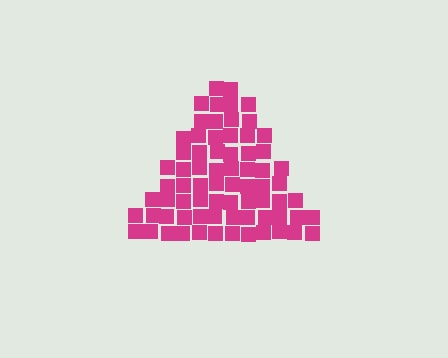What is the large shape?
The large shape is a triangle.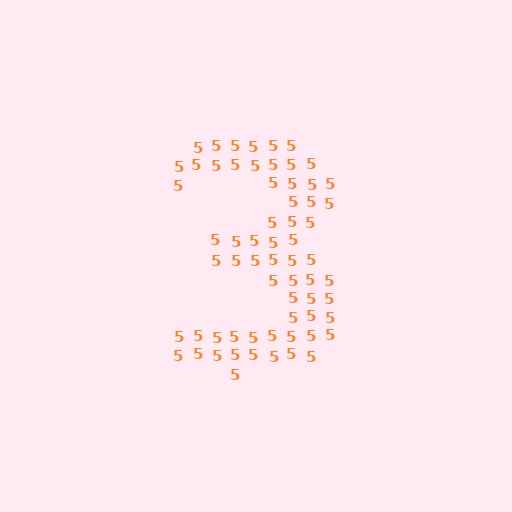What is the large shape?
The large shape is the digit 3.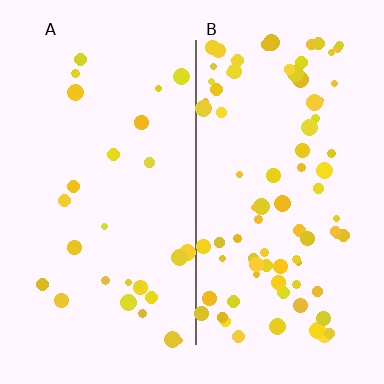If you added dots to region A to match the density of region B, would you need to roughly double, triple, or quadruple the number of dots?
Approximately triple.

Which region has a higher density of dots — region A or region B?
B (the right).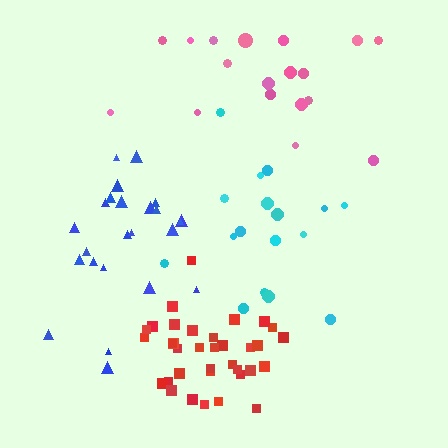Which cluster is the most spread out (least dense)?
Pink.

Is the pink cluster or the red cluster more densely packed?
Red.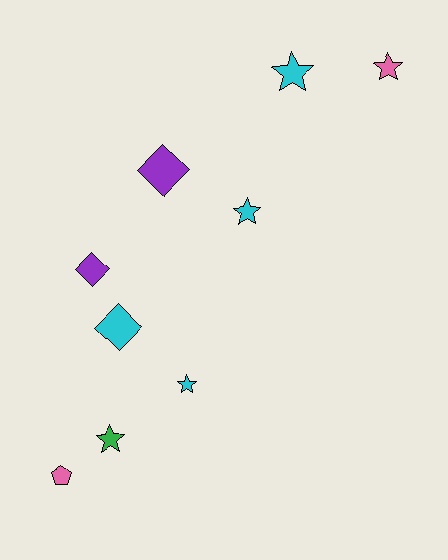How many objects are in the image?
There are 9 objects.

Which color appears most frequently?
Cyan, with 4 objects.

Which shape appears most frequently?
Star, with 5 objects.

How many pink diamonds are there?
There are no pink diamonds.